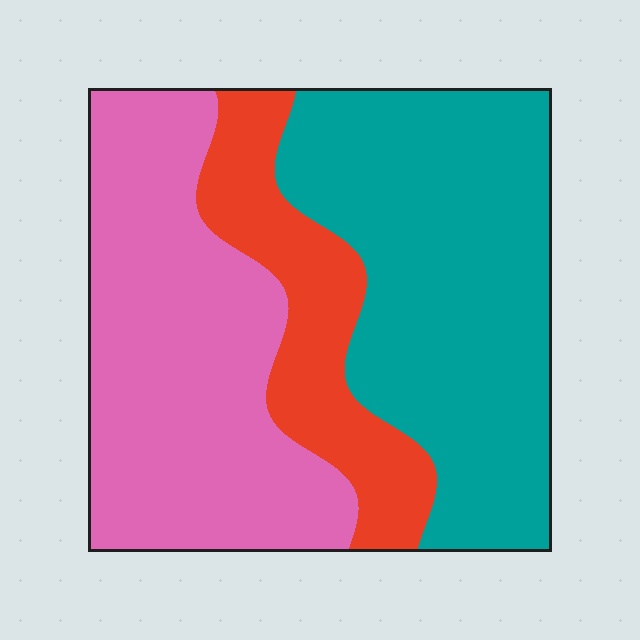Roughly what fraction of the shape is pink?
Pink takes up between a third and a half of the shape.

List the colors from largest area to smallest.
From largest to smallest: teal, pink, red.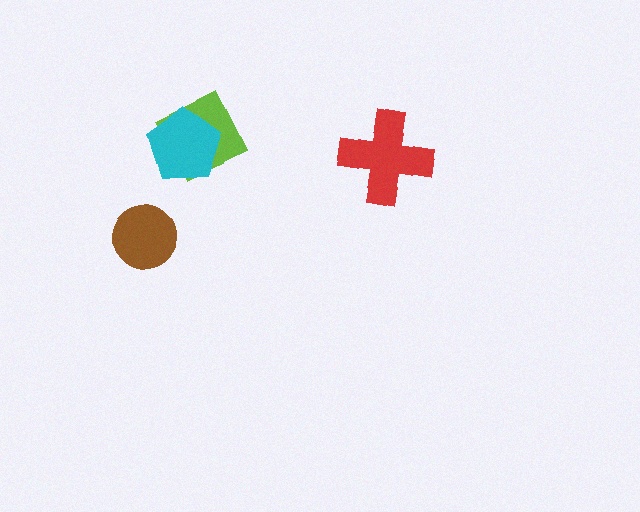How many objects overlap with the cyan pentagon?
1 object overlaps with the cyan pentagon.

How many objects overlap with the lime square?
1 object overlaps with the lime square.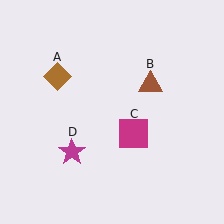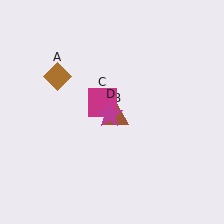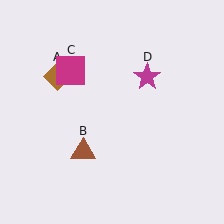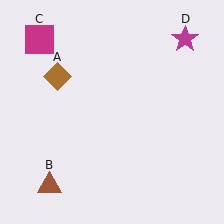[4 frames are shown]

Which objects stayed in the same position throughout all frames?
Brown diamond (object A) remained stationary.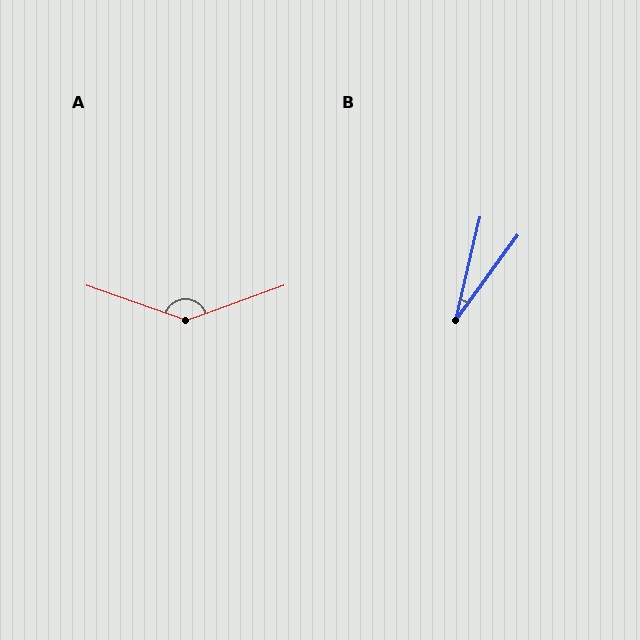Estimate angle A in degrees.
Approximately 141 degrees.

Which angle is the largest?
A, at approximately 141 degrees.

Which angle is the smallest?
B, at approximately 22 degrees.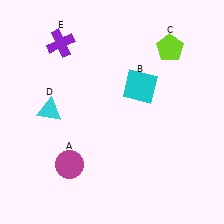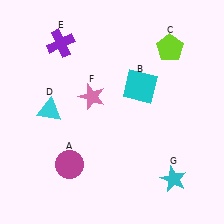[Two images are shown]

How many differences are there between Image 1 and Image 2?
There are 2 differences between the two images.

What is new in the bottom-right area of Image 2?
A cyan star (G) was added in the bottom-right area of Image 2.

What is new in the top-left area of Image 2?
A pink star (F) was added in the top-left area of Image 2.